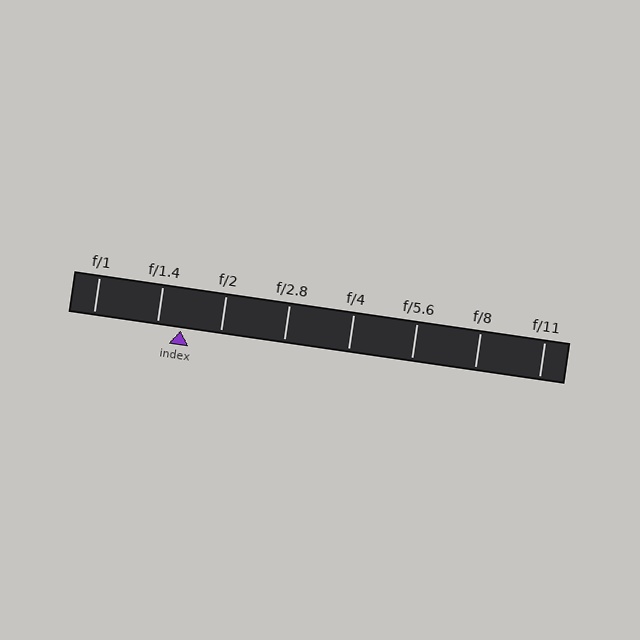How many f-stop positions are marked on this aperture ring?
There are 8 f-stop positions marked.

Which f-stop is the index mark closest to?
The index mark is closest to f/1.4.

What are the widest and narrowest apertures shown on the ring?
The widest aperture shown is f/1 and the narrowest is f/11.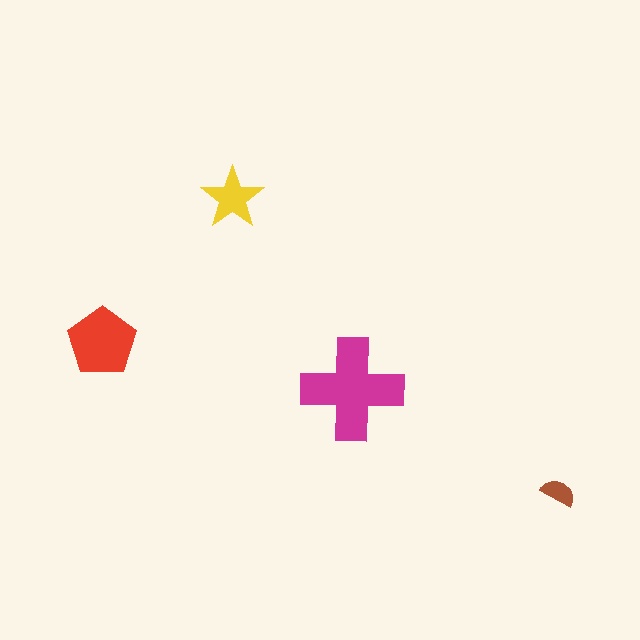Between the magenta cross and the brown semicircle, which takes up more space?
The magenta cross.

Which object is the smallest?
The brown semicircle.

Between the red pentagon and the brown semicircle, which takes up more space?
The red pentagon.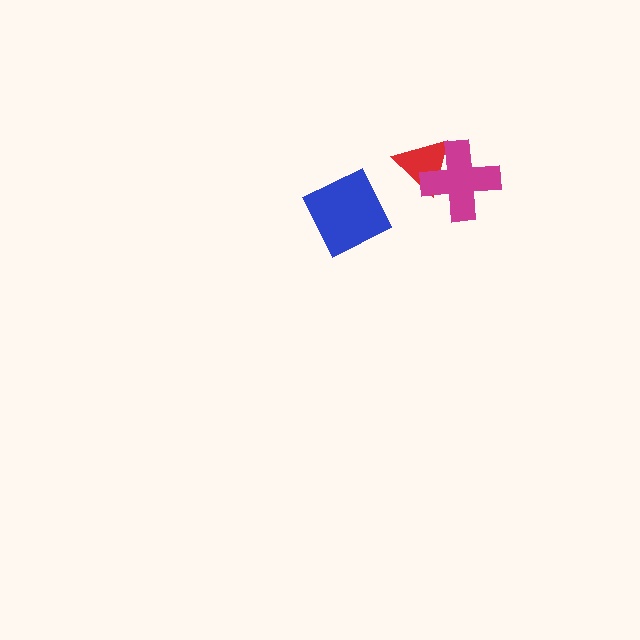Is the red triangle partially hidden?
Yes, it is partially covered by another shape.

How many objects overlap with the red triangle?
1 object overlaps with the red triangle.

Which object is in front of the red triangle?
The magenta cross is in front of the red triangle.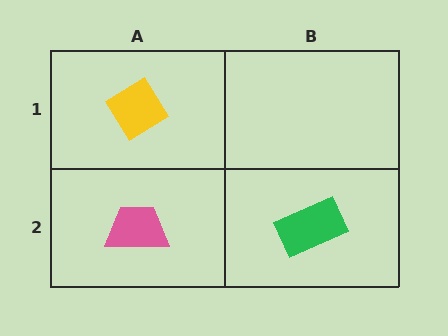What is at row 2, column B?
A green rectangle.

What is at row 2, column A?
A pink trapezoid.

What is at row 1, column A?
A yellow diamond.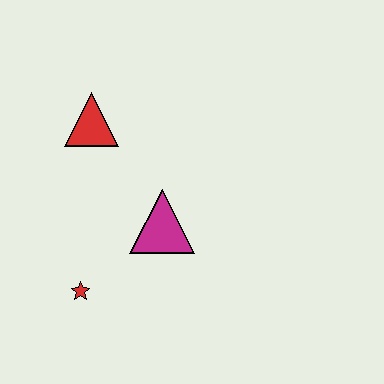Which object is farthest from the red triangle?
The red star is farthest from the red triangle.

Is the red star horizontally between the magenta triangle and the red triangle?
No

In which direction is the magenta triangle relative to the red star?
The magenta triangle is to the right of the red star.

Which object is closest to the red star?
The magenta triangle is closest to the red star.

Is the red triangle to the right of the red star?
Yes